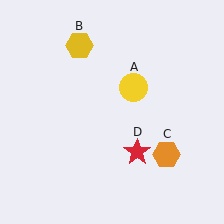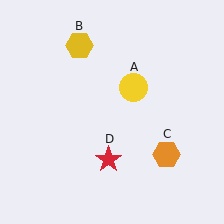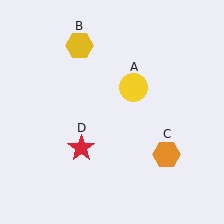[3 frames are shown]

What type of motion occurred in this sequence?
The red star (object D) rotated clockwise around the center of the scene.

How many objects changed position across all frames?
1 object changed position: red star (object D).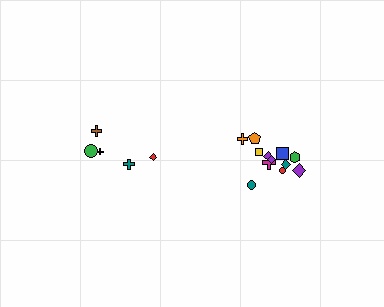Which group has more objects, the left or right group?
The right group.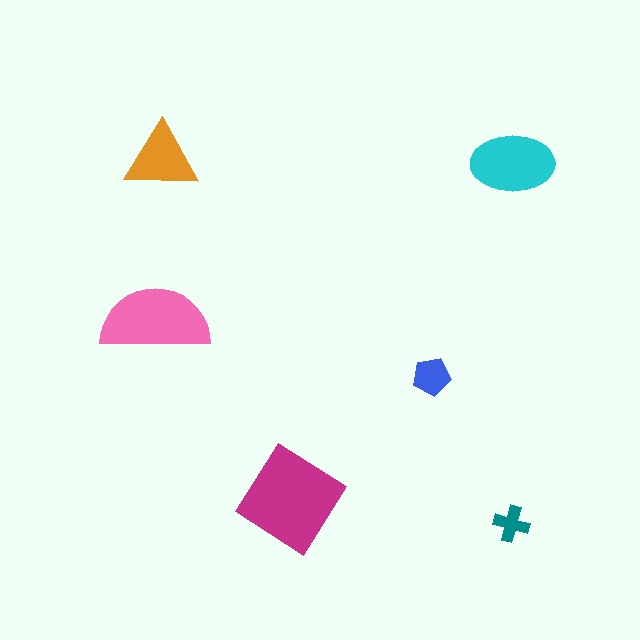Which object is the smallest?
The teal cross.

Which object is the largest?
The magenta diamond.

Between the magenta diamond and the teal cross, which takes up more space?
The magenta diamond.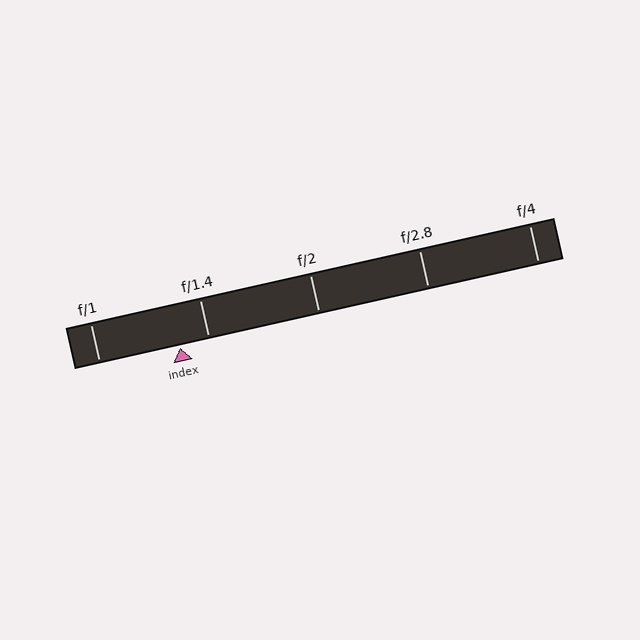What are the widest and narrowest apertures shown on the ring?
The widest aperture shown is f/1 and the narrowest is f/4.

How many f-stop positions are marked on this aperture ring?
There are 5 f-stop positions marked.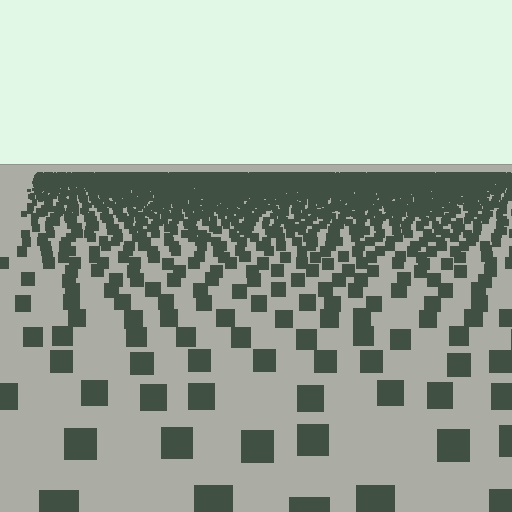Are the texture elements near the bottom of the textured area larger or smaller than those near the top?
Larger. Near the bottom, elements are closer to the viewer and appear at a bigger on-screen size.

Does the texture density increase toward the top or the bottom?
Density increases toward the top.